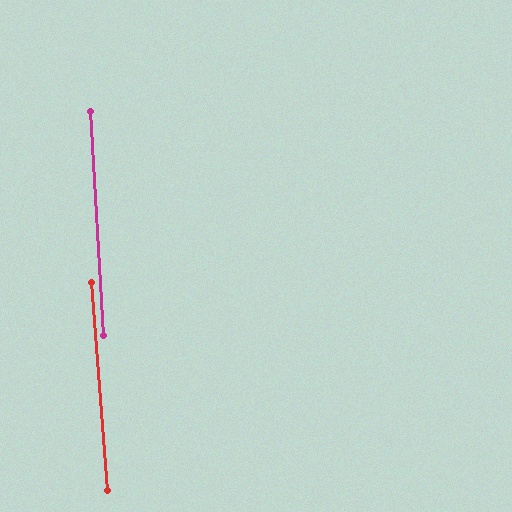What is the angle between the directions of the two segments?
Approximately 1 degree.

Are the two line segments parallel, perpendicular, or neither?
Parallel — their directions differ by only 1.1°.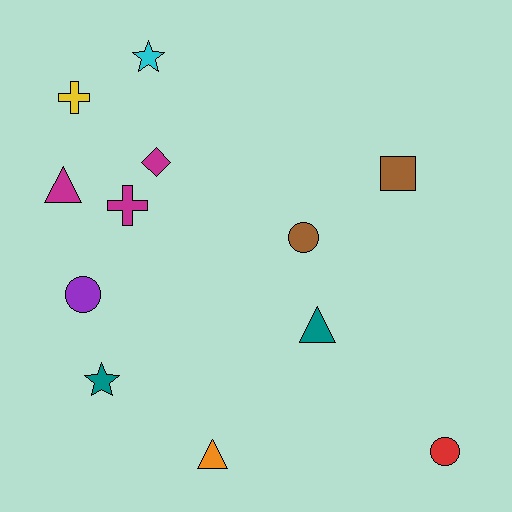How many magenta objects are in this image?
There are 3 magenta objects.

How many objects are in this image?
There are 12 objects.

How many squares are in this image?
There is 1 square.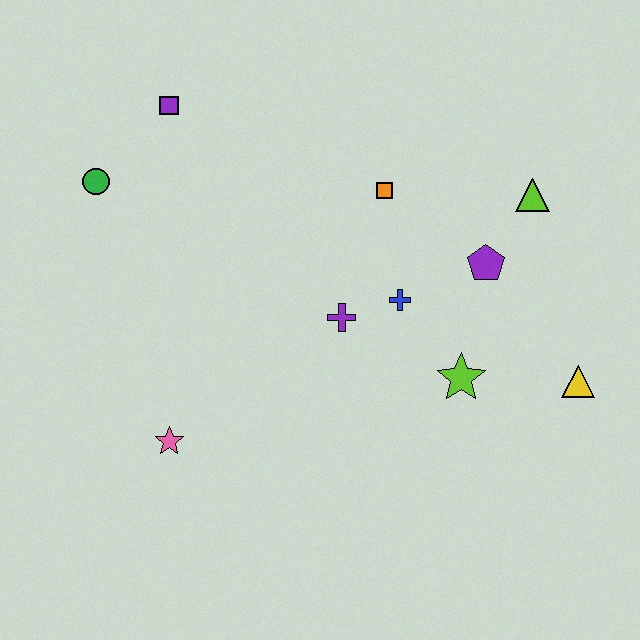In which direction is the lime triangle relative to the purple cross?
The lime triangle is to the right of the purple cross.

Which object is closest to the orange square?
The blue cross is closest to the orange square.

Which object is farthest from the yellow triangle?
The green circle is farthest from the yellow triangle.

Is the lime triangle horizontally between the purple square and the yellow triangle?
Yes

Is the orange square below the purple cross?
No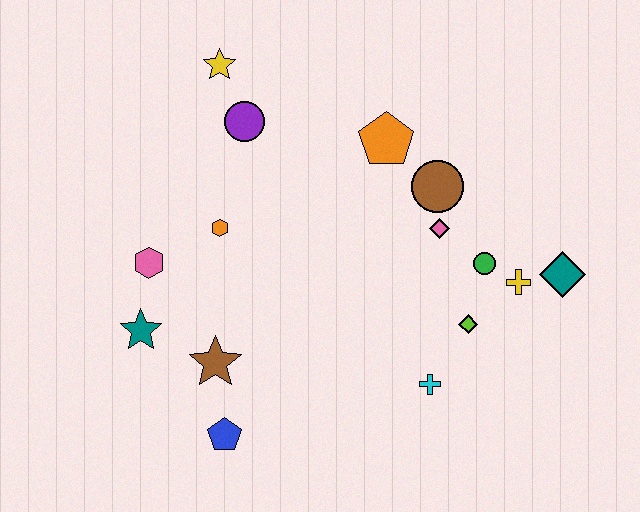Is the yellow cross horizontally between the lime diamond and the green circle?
No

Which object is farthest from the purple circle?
The teal diamond is farthest from the purple circle.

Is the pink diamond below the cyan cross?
No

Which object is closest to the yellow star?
The purple circle is closest to the yellow star.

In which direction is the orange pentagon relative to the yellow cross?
The orange pentagon is above the yellow cross.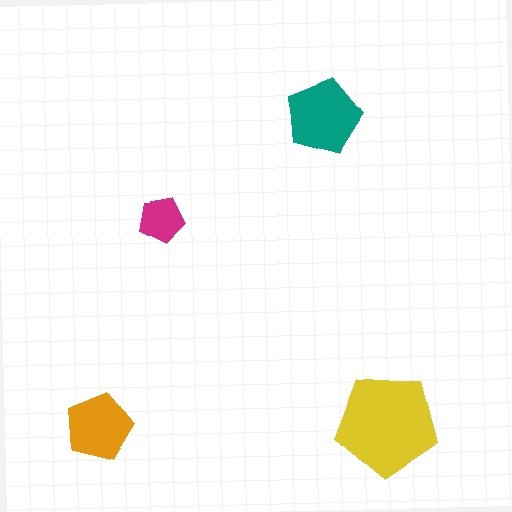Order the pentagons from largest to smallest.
the yellow one, the teal one, the orange one, the magenta one.